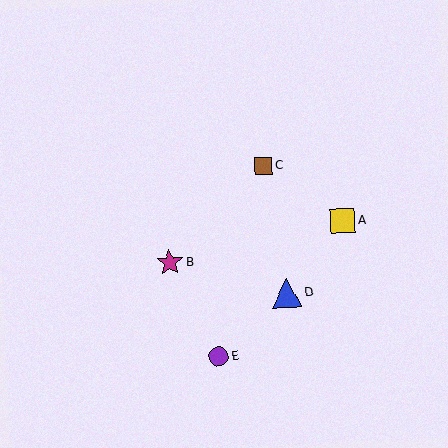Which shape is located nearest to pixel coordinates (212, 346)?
The purple circle (labeled E) at (219, 356) is nearest to that location.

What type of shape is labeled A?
Shape A is a yellow square.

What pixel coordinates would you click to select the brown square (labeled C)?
Click at (263, 166) to select the brown square C.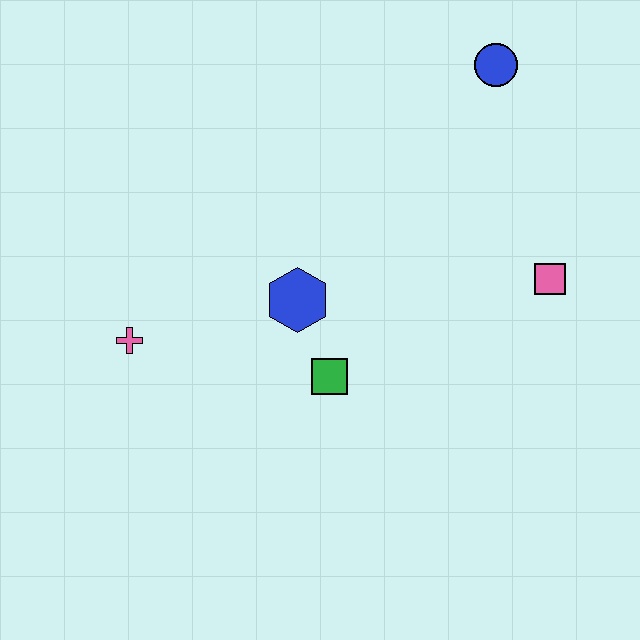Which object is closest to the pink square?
The blue circle is closest to the pink square.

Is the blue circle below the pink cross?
No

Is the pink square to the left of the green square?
No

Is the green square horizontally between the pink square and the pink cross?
Yes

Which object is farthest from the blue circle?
The pink cross is farthest from the blue circle.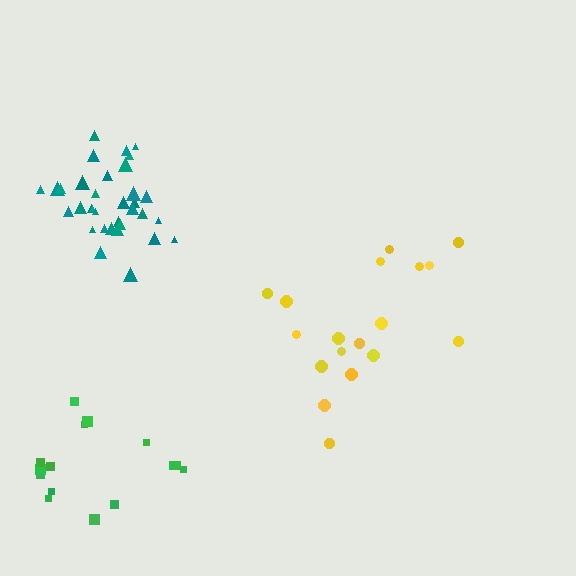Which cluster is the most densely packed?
Teal.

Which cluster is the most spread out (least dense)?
Green.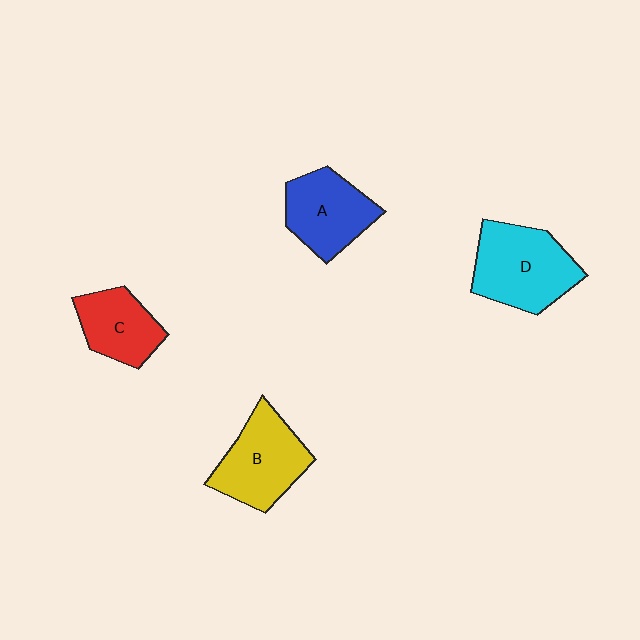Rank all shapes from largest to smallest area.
From largest to smallest: D (cyan), B (yellow), A (blue), C (red).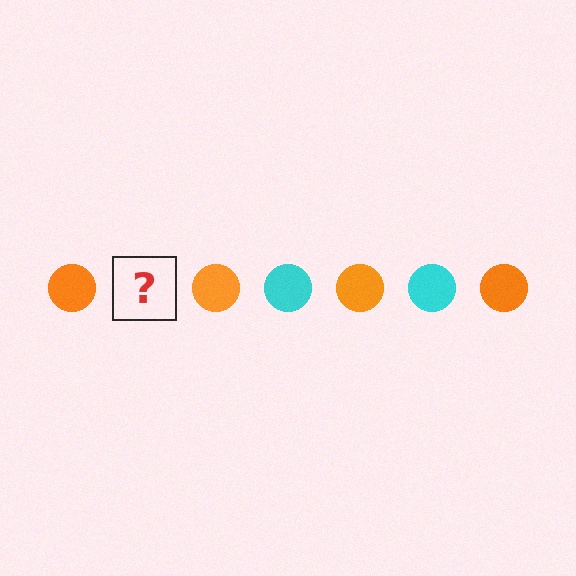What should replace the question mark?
The question mark should be replaced with a cyan circle.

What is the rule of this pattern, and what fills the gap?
The rule is that the pattern cycles through orange, cyan circles. The gap should be filled with a cyan circle.